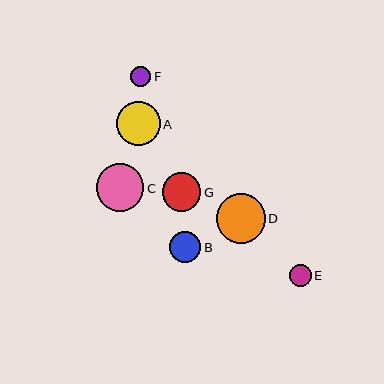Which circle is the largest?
Circle D is the largest with a size of approximately 49 pixels.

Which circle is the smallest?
Circle F is the smallest with a size of approximately 20 pixels.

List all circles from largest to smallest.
From largest to smallest: D, C, A, G, B, E, F.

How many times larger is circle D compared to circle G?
Circle D is approximately 1.3 times the size of circle G.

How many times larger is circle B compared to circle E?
Circle B is approximately 1.4 times the size of circle E.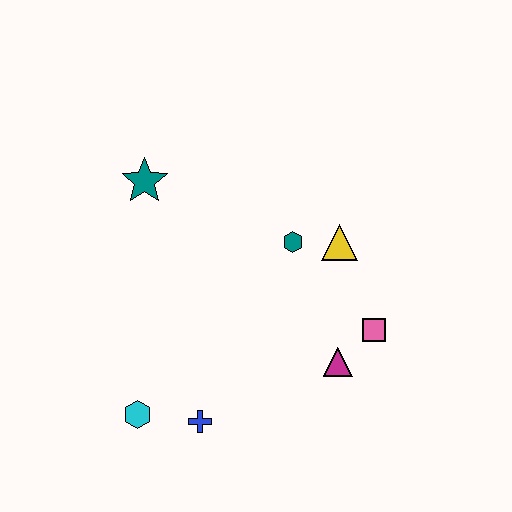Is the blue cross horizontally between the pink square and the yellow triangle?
No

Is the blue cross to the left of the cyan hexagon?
No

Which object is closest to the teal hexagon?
The yellow triangle is closest to the teal hexagon.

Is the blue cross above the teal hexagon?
No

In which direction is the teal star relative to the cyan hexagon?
The teal star is above the cyan hexagon.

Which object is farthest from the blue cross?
The teal star is farthest from the blue cross.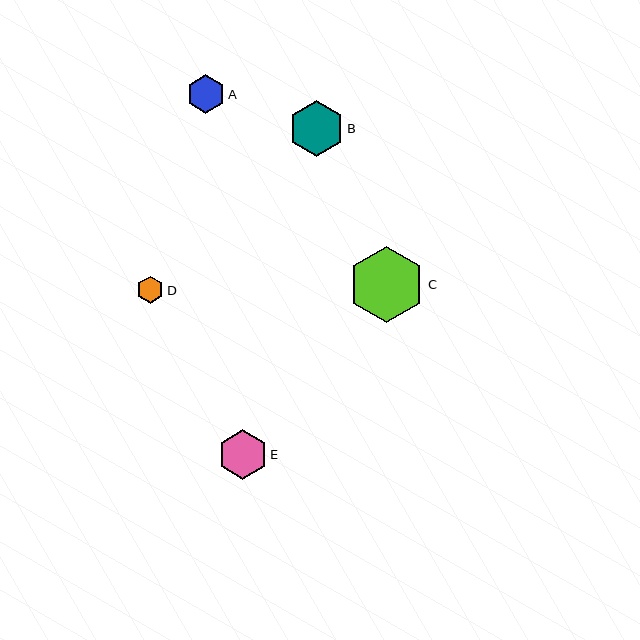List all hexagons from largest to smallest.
From largest to smallest: C, B, E, A, D.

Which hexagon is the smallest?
Hexagon D is the smallest with a size of approximately 27 pixels.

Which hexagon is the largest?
Hexagon C is the largest with a size of approximately 77 pixels.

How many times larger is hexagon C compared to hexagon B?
Hexagon C is approximately 1.4 times the size of hexagon B.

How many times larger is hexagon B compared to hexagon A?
Hexagon B is approximately 1.4 times the size of hexagon A.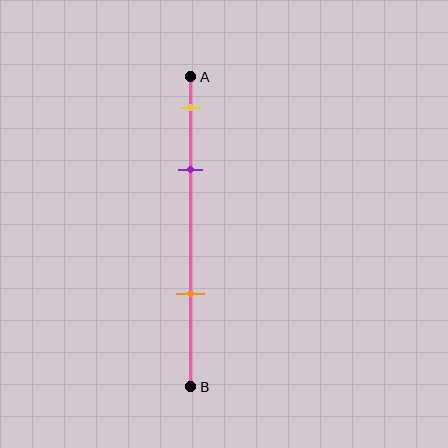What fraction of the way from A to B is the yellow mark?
The yellow mark is approximately 10% (0.1) of the way from A to B.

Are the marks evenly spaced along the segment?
No, the marks are not evenly spaced.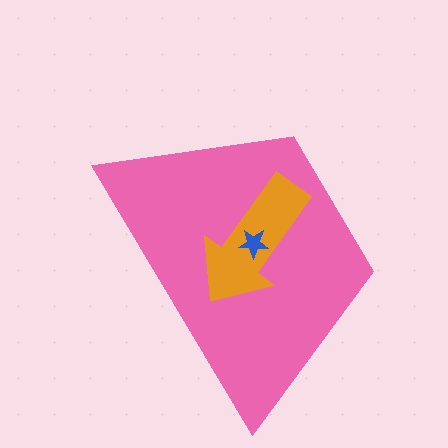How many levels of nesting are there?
3.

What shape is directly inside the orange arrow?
The blue star.